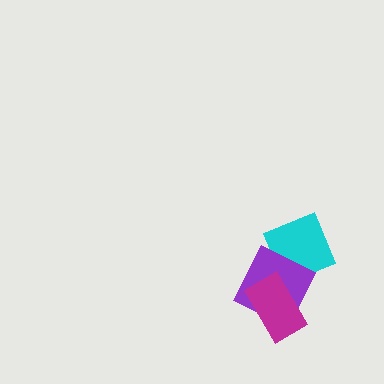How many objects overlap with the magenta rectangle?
1 object overlaps with the magenta rectangle.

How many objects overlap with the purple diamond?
2 objects overlap with the purple diamond.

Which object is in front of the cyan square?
The purple diamond is in front of the cyan square.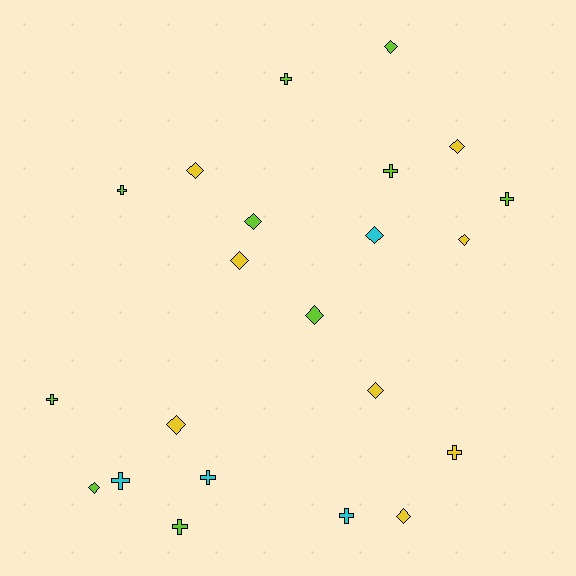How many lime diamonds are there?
There are 4 lime diamonds.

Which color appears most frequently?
Lime, with 10 objects.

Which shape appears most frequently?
Diamond, with 12 objects.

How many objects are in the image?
There are 22 objects.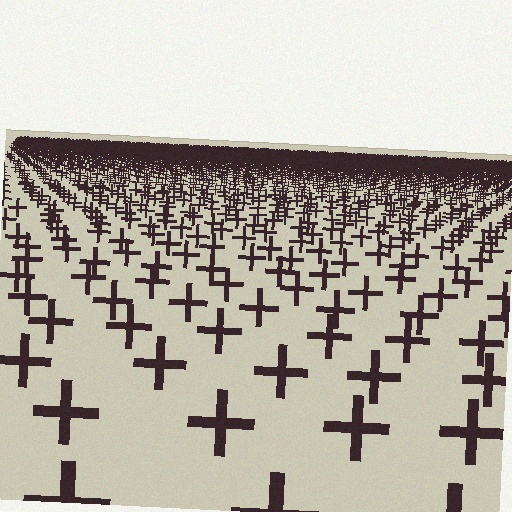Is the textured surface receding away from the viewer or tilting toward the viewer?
The surface is receding away from the viewer. Texture elements get smaller and denser toward the top.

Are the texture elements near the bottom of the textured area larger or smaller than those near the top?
Larger. Near the bottom, elements are closer to the viewer and appear at a bigger on-screen size.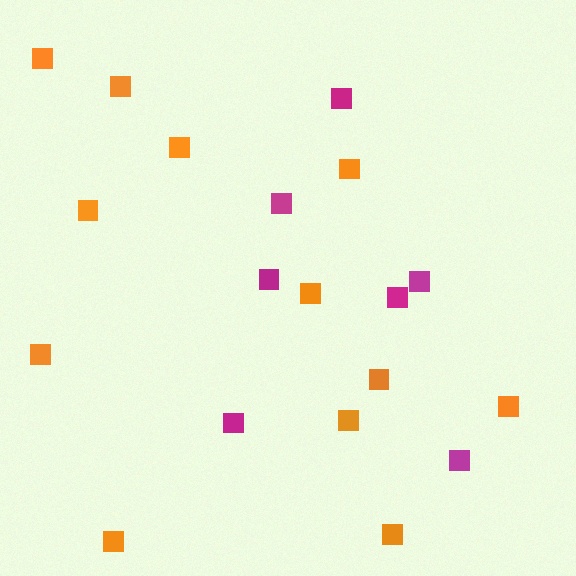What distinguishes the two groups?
There are 2 groups: one group of orange squares (12) and one group of magenta squares (7).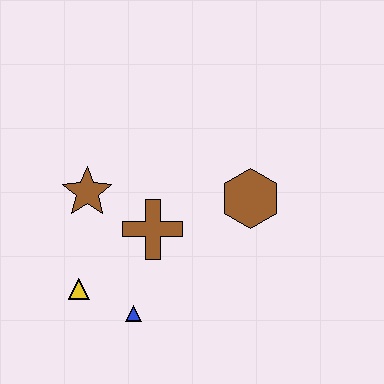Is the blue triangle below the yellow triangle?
Yes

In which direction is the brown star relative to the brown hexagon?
The brown star is to the left of the brown hexagon.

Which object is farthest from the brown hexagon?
The yellow triangle is farthest from the brown hexagon.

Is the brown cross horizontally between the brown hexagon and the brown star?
Yes